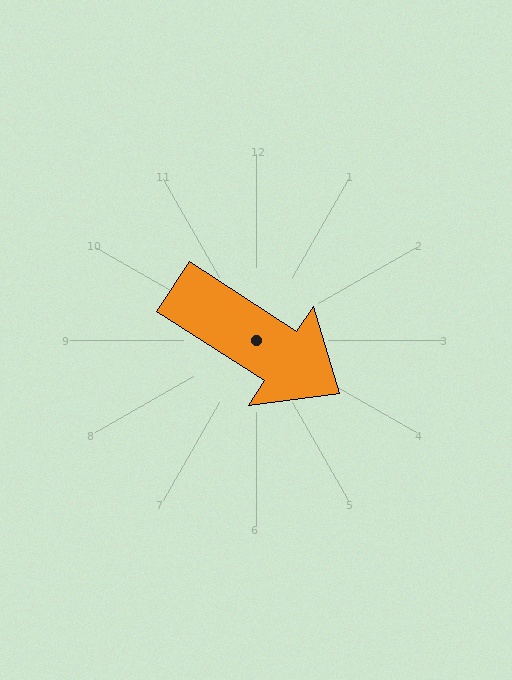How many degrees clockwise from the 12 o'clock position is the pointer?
Approximately 123 degrees.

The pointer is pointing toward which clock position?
Roughly 4 o'clock.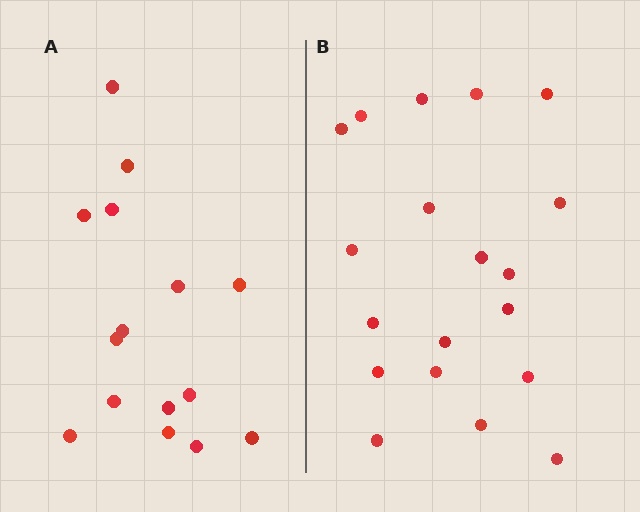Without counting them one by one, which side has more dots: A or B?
Region B (the right region) has more dots.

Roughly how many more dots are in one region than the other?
Region B has about 4 more dots than region A.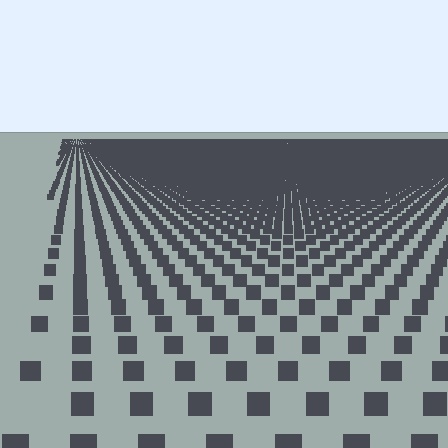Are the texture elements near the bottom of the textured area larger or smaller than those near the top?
Larger. Near the bottom, elements are closer to the viewer and appear at a bigger on-screen size.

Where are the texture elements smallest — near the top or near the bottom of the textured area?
Near the top.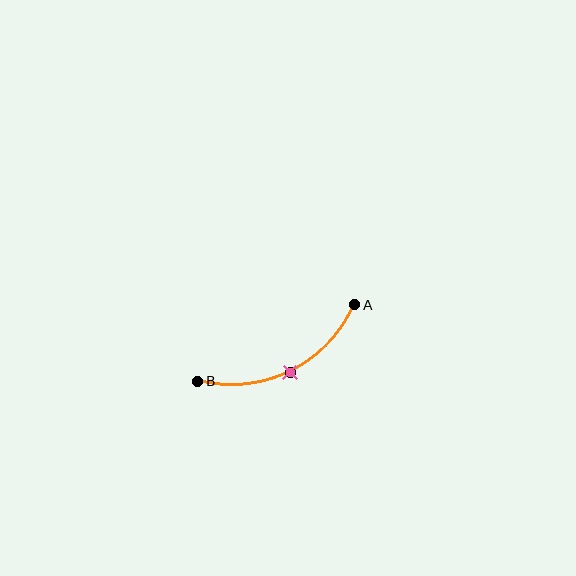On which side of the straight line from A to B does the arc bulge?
The arc bulges below the straight line connecting A and B.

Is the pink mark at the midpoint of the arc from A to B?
Yes. The pink mark lies on the arc at equal arc-length from both A and B — it is the arc midpoint.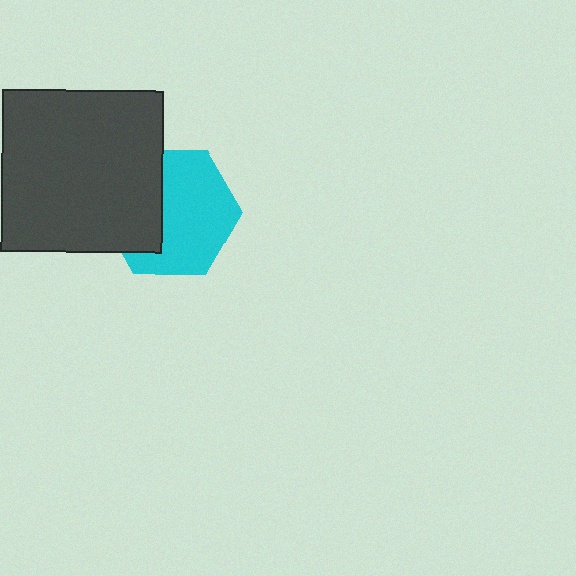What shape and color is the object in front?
The object in front is a dark gray square.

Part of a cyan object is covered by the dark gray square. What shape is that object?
It is a hexagon.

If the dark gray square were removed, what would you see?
You would see the complete cyan hexagon.